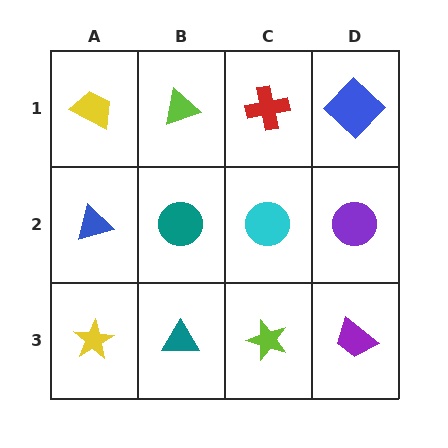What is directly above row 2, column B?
A lime triangle.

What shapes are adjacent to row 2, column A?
A yellow trapezoid (row 1, column A), a yellow star (row 3, column A), a teal circle (row 2, column B).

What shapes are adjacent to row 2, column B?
A lime triangle (row 1, column B), a teal triangle (row 3, column B), a blue triangle (row 2, column A), a cyan circle (row 2, column C).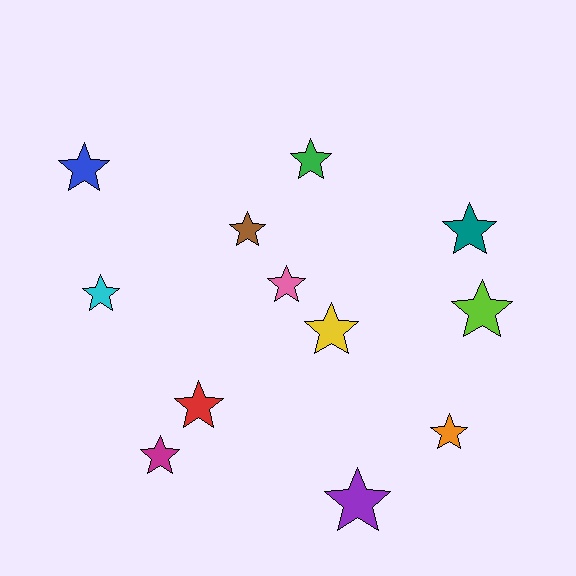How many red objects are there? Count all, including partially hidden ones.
There is 1 red object.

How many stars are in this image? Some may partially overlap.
There are 12 stars.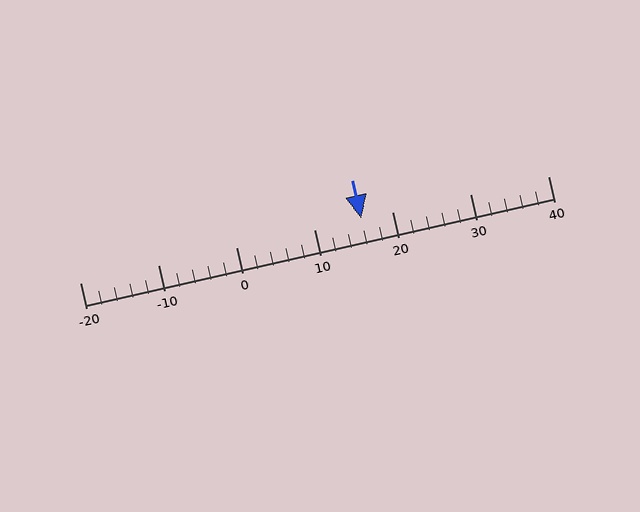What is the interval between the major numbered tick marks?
The major tick marks are spaced 10 units apart.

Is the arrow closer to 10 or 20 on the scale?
The arrow is closer to 20.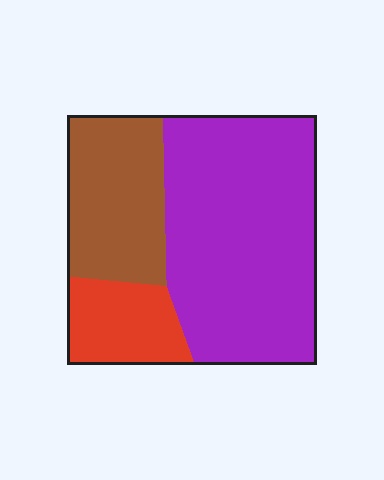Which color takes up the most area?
Purple, at roughly 60%.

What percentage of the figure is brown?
Brown takes up about one quarter (1/4) of the figure.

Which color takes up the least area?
Red, at roughly 15%.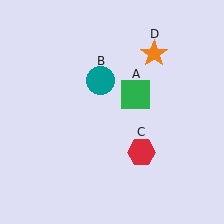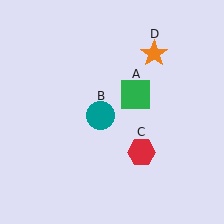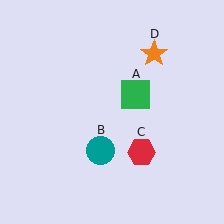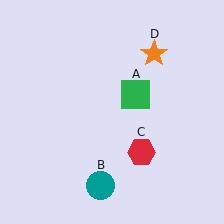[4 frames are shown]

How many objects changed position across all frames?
1 object changed position: teal circle (object B).